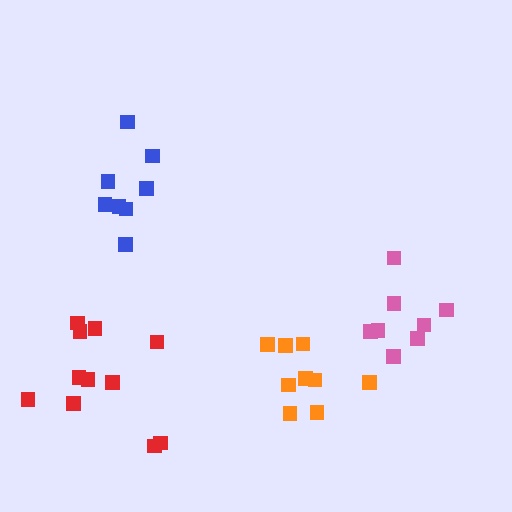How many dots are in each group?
Group 1: 11 dots, Group 2: 9 dots, Group 3: 8 dots, Group 4: 8 dots (36 total).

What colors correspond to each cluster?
The clusters are colored: red, orange, blue, pink.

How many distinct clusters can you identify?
There are 4 distinct clusters.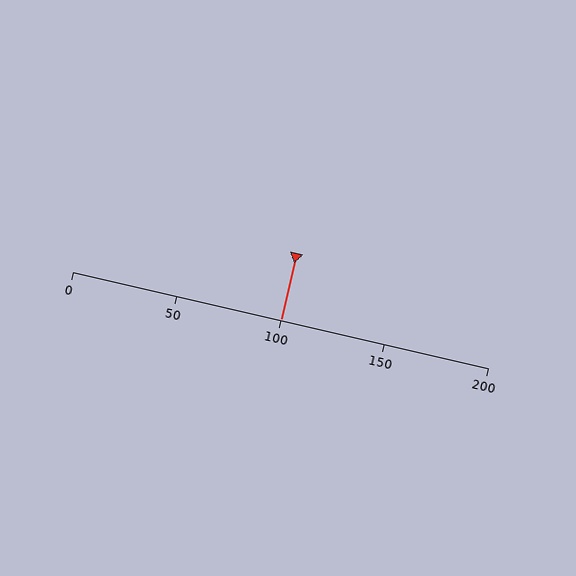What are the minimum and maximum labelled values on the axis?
The axis runs from 0 to 200.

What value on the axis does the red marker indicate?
The marker indicates approximately 100.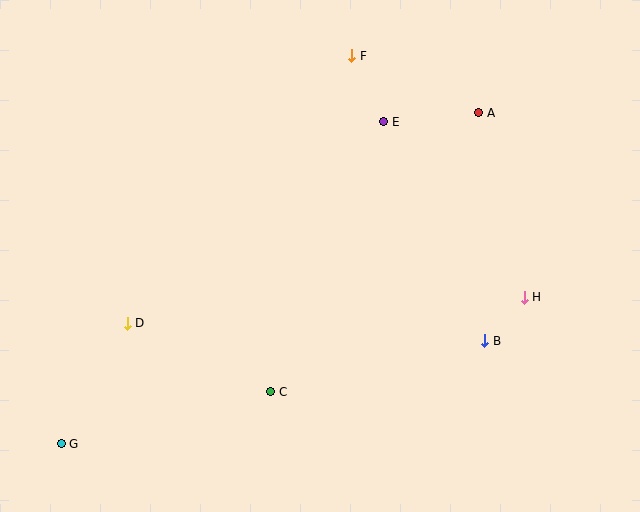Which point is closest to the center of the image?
Point C at (271, 392) is closest to the center.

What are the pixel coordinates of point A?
Point A is at (479, 113).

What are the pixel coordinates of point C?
Point C is at (271, 392).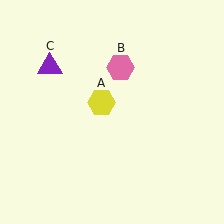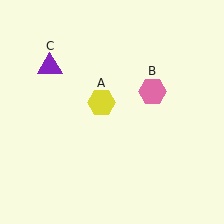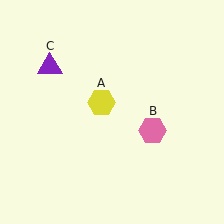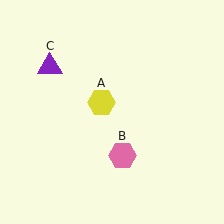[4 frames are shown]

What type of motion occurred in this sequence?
The pink hexagon (object B) rotated clockwise around the center of the scene.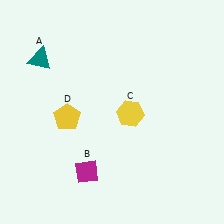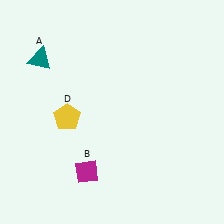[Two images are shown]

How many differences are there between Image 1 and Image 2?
There is 1 difference between the two images.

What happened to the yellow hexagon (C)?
The yellow hexagon (C) was removed in Image 2. It was in the bottom-right area of Image 1.